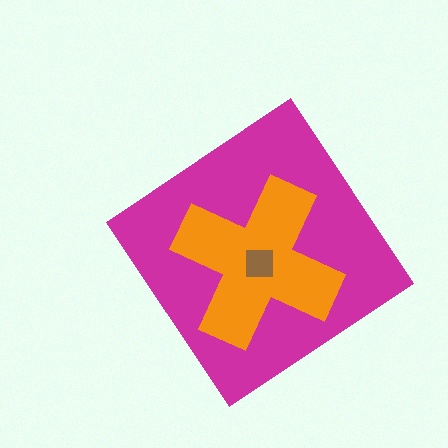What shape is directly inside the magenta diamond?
The orange cross.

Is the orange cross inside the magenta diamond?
Yes.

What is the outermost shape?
The magenta diamond.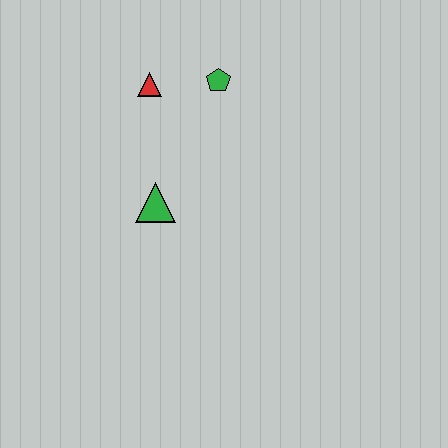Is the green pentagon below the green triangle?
No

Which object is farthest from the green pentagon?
The green triangle is farthest from the green pentagon.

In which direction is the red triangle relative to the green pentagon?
The red triangle is to the left of the green pentagon.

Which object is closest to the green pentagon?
The red triangle is closest to the green pentagon.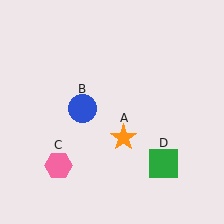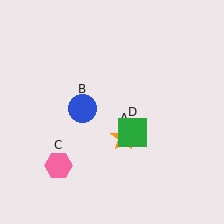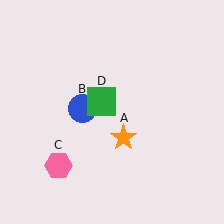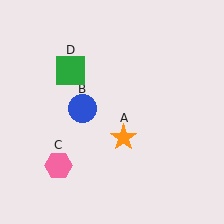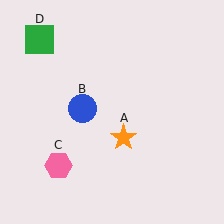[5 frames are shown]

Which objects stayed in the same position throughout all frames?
Orange star (object A) and blue circle (object B) and pink hexagon (object C) remained stationary.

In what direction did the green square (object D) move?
The green square (object D) moved up and to the left.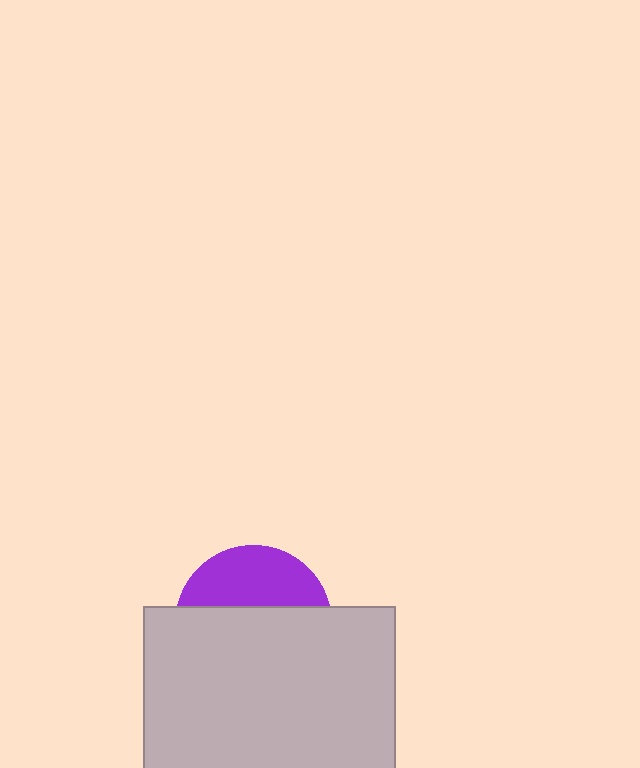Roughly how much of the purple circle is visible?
A small part of it is visible (roughly 35%).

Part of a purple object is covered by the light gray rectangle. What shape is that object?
It is a circle.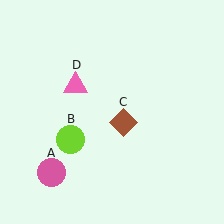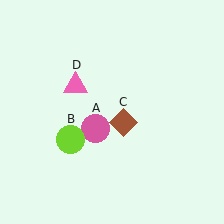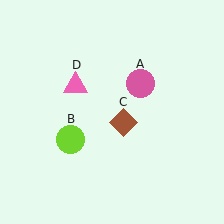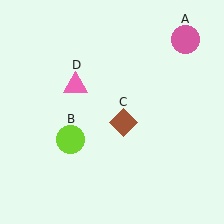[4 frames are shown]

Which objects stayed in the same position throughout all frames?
Lime circle (object B) and brown diamond (object C) and pink triangle (object D) remained stationary.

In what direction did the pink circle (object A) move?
The pink circle (object A) moved up and to the right.